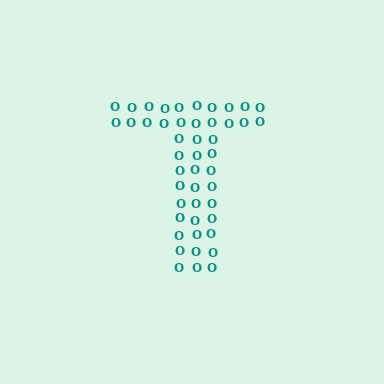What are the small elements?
The small elements are letter O's.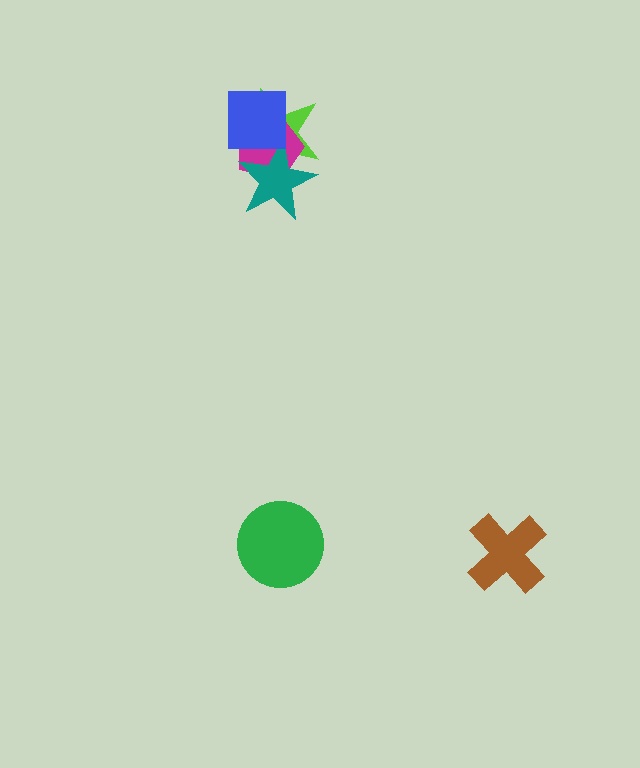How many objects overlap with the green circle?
0 objects overlap with the green circle.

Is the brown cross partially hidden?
No, no other shape covers it.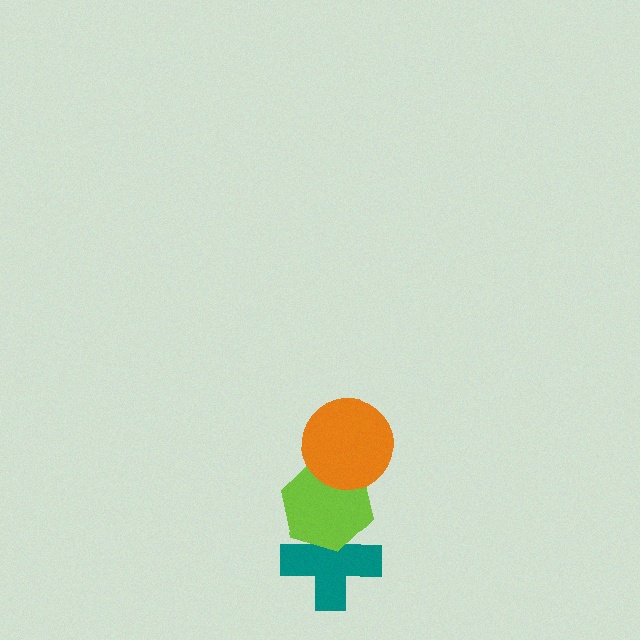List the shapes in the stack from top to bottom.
From top to bottom: the orange circle, the lime hexagon, the teal cross.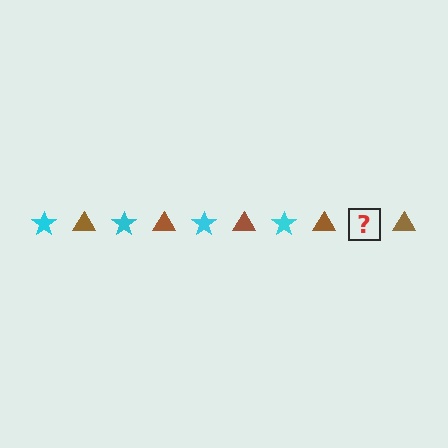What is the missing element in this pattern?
The missing element is a cyan star.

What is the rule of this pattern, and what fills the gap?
The rule is that the pattern alternates between cyan star and brown triangle. The gap should be filled with a cyan star.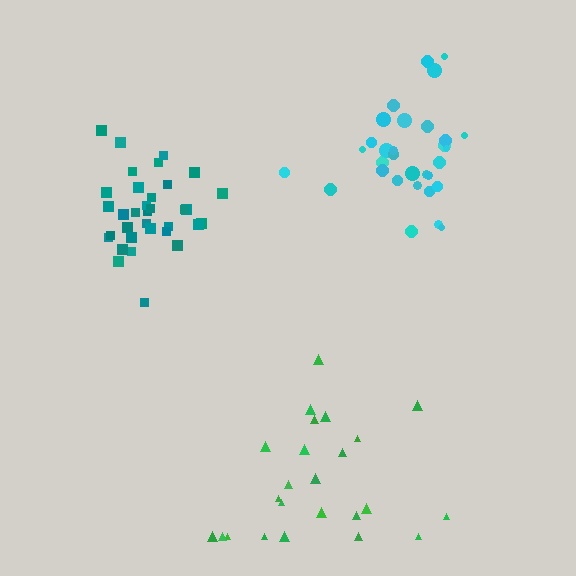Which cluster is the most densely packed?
Teal.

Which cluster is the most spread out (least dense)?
Green.